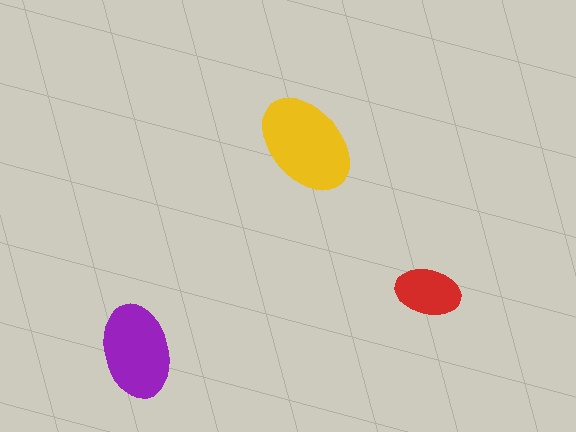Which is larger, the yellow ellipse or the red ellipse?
The yellow one.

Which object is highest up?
The yellow ellipse is topmost.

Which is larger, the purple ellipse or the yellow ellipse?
The yellow one.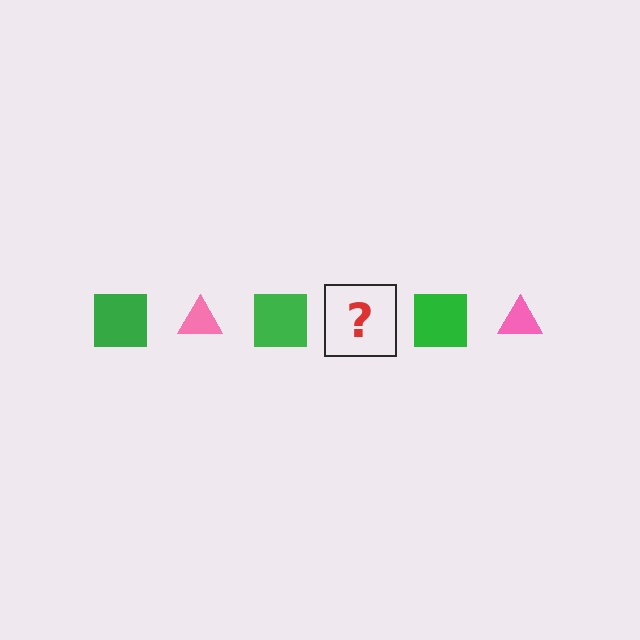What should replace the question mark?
The question mark should be replaced with a pink triangle.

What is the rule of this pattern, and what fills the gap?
The rule is that the pattern alternates between green square and pink triangle. The gap should be filled with a pink triangle.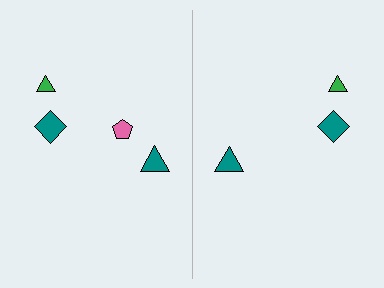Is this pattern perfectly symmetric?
No, the pattern is not perfectly symmetric. A pink pentagon is missing from the right side.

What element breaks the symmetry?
A pink pentagon is missing from the right side.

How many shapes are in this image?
There are 7 shapes in this image.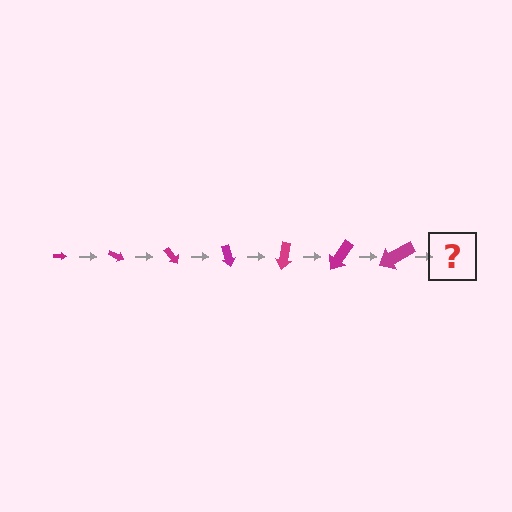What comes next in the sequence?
The next element should be an arrow, larger than the previous one and rotated 175 degrees from the start.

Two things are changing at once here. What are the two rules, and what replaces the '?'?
The two rules are that the arrow grows larger each step and it rotates 25 degrees each step. The '?' should be an arrow, larger than the previous one and rotated 175 degrees from the start.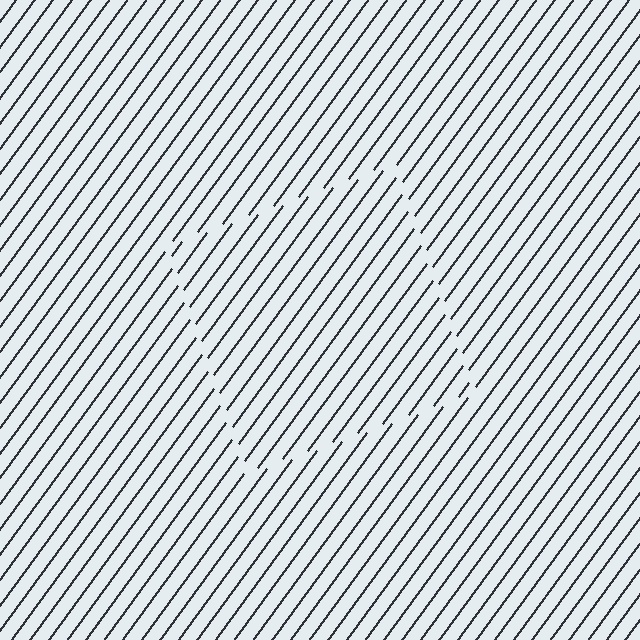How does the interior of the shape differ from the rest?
The interior of the shape contains the same grating, shifted by half a period — the contour is defined by the phase discontinuity where line-ends from the inner and outer gratings abut.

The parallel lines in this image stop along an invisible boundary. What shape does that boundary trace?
An illusory square. The interior of the shape contains the same grating, shifted by half a period — the contour is defined by the phase discontinuity where line-ends from the inner and outer gratings abut.